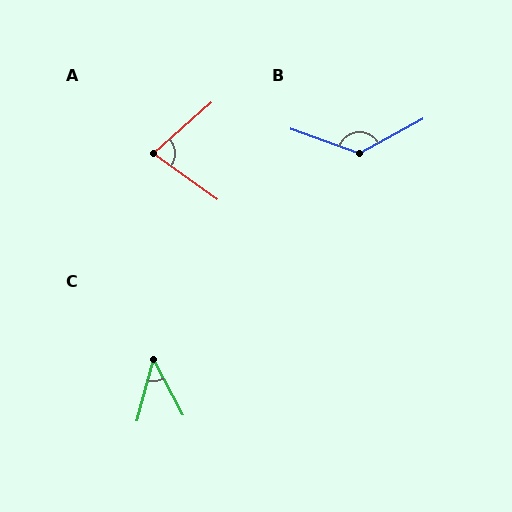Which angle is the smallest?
C, at approximately 43 degrees.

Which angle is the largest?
B, at approximately 132 degrees.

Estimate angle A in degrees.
Approximately 77 degrees.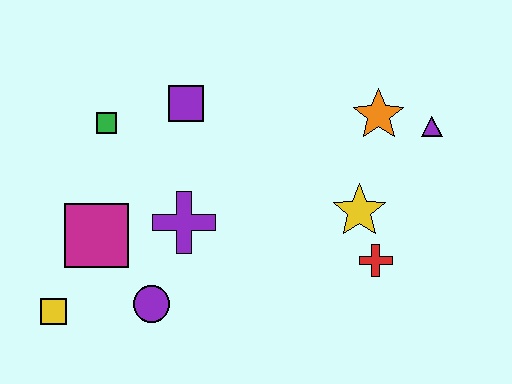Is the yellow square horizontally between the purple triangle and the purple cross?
No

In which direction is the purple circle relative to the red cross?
The purple circle is to the left of the red cross.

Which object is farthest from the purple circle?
The purple triangle is farthest from the purple circle.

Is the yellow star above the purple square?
No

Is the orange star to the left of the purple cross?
No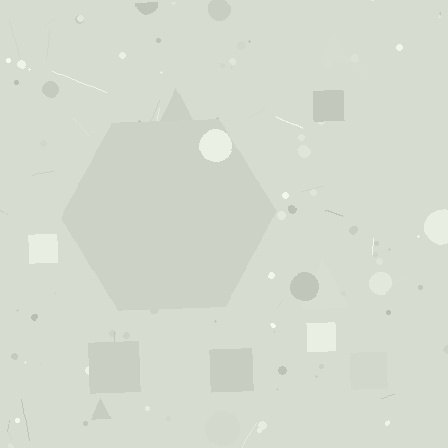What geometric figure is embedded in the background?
A hexagon is embedded in the background.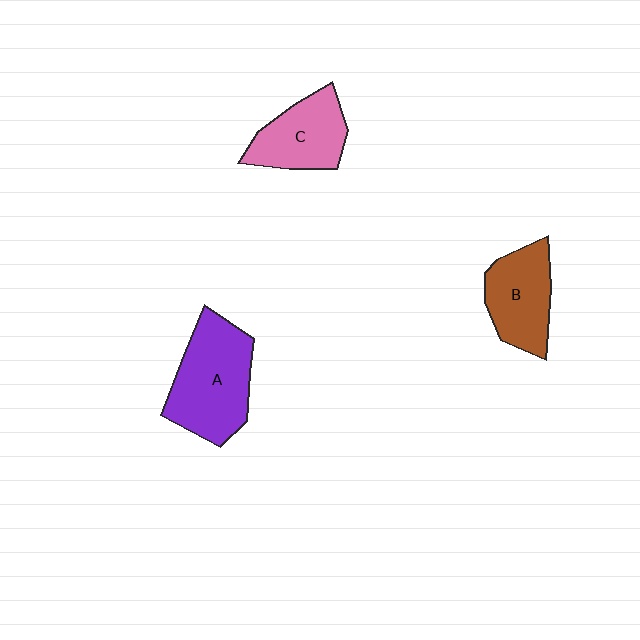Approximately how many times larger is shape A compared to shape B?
Approximately 1.4 times.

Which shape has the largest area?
Shape A (purple).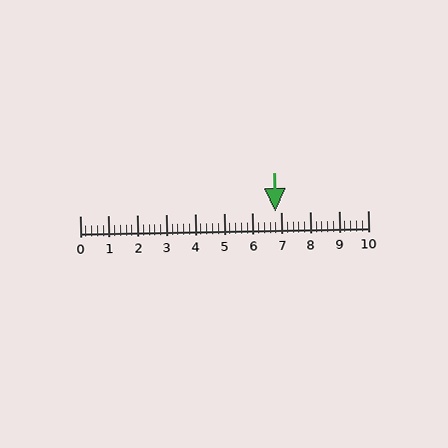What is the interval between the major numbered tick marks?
The major tick marks are spaced 1 units apart.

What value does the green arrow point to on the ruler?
The green arrow points to approximately 6.8.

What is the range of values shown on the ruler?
The ruler shows values from 0 to 10.